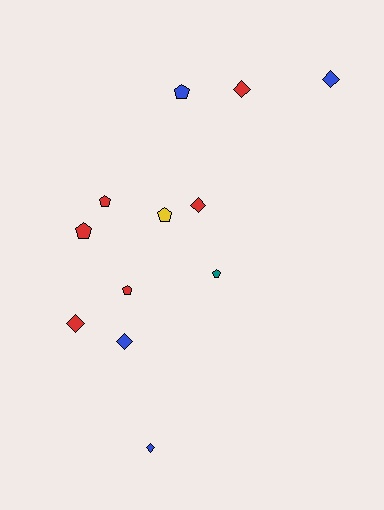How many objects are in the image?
There are 12 objects.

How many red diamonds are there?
There are 3 red diamonds.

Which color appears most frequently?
Red, with 6 objects.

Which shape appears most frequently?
Pentagon, with 6 objects.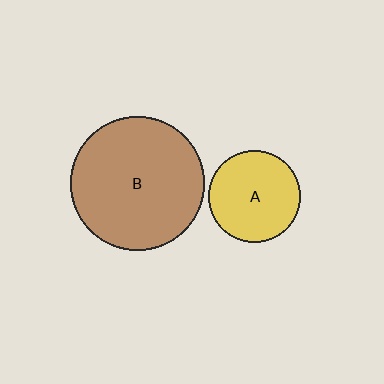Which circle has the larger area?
Circle B (brown).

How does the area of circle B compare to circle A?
Approximately 2.1 times.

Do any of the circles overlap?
No, none of the circles overlap.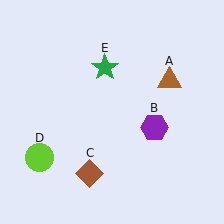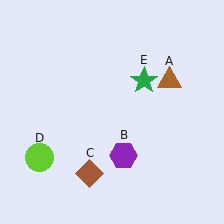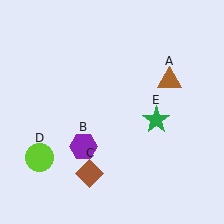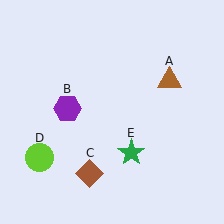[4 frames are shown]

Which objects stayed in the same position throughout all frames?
Brown triangle (object A) and brown diamond (object C) and lime circle (object D) remained stationary.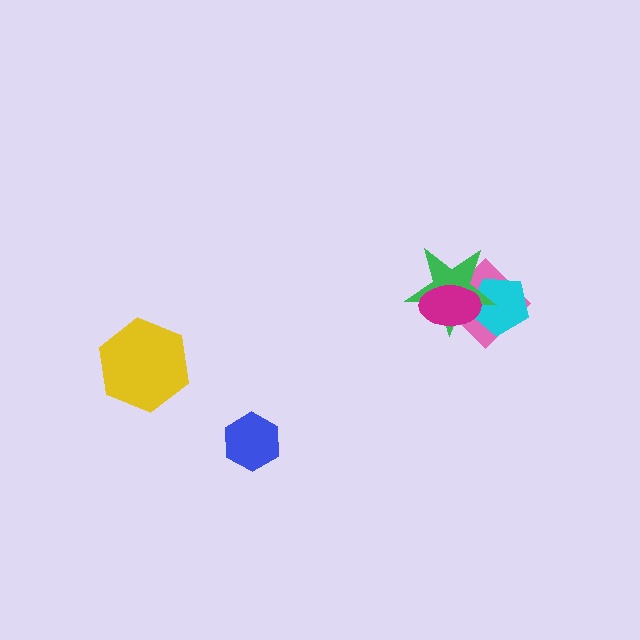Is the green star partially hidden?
Yes, it is partially covered by another shape.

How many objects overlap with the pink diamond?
3 objects overlap with the pink diamond.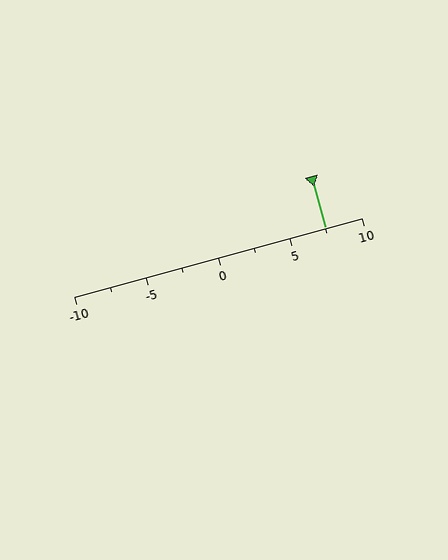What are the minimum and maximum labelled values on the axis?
The axis runs from -10 to 10.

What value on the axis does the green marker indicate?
The marker indicates approximately 7.5.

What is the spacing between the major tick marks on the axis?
The major ticks are spaced 5 apart.